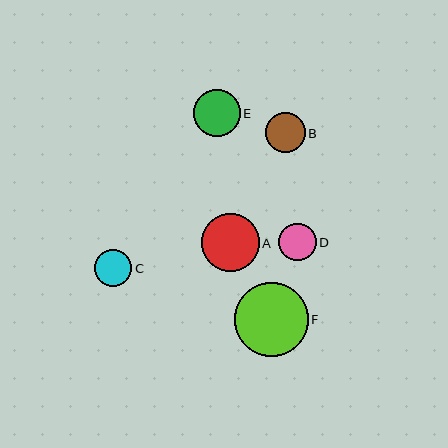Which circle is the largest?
Circle F is the largest with a size of approximately 74 pixels.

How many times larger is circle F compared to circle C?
Circle F is approximately 2.0 times the size of circle C.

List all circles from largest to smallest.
From largest to smallest: F, A, E, B, D, C.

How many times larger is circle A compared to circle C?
Circle A is approximately 1.5 times the size of circle C.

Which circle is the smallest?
Circle C is the smallest with a size of approximately 37 pixels.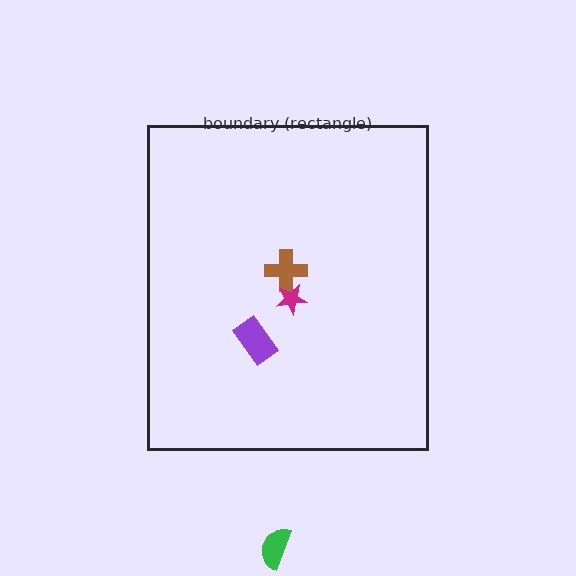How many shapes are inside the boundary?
3 inside, 1 outside.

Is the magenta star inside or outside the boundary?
Inside.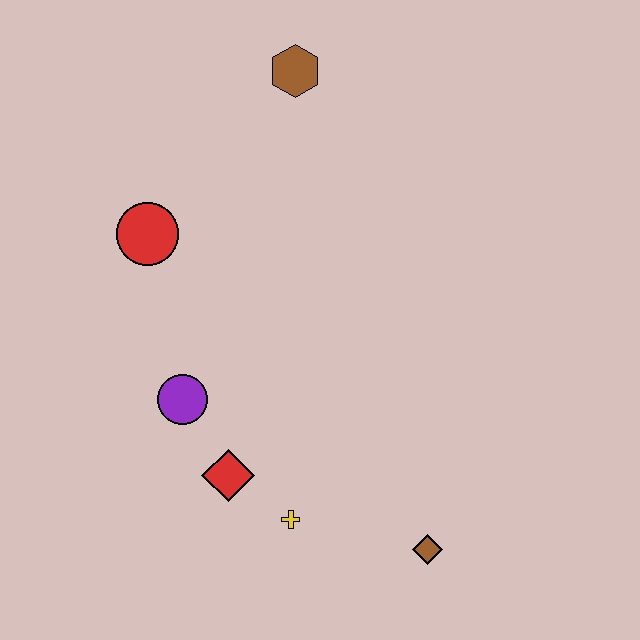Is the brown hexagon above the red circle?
Yes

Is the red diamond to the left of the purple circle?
No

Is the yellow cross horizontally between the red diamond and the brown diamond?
Yes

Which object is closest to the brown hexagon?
The red circle is closest to the brown hexagon.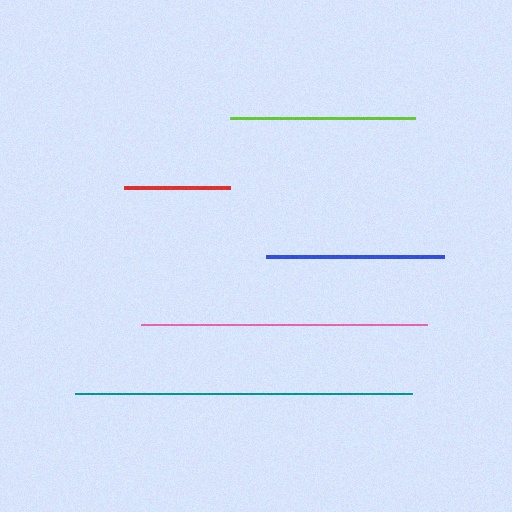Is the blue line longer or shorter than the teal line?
The teal line is longer than the blue line.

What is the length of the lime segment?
The lime segment is approximately 185 pixels long.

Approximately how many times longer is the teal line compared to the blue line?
The teal line is approximately 1.9 times the length of the blue line.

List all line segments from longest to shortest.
From longest to shortest: teal, pink, lime, blue, red.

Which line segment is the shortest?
The red line is the shortest at approximately 106 pixels.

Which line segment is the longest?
The teal line is the longest at approximately 337 pixels.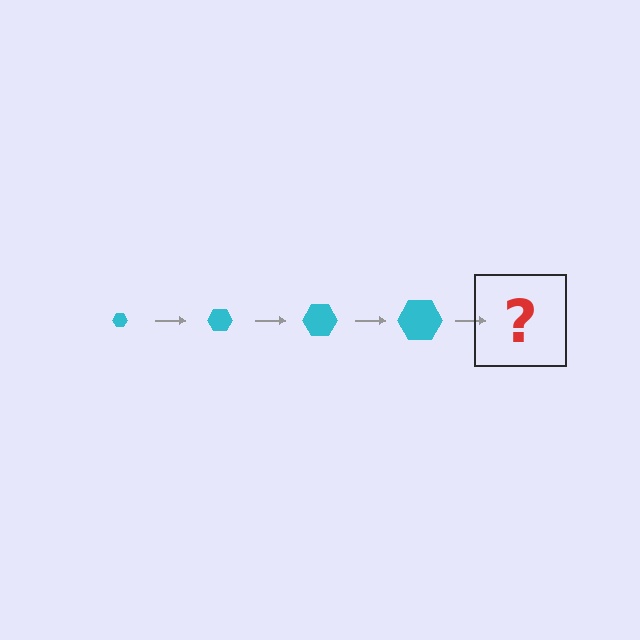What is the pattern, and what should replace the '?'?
The pattern is that the hexagon gets progressively larger each step. The '?' should be a cyan hexagon, larger than the previous one.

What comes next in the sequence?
The next element should be a cyan hexagon, larger than the previous one.